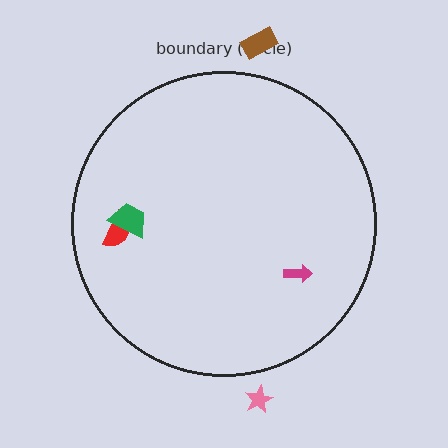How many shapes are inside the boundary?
3 inside, 2 outside.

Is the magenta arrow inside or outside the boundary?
Inside.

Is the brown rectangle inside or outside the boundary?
Outside.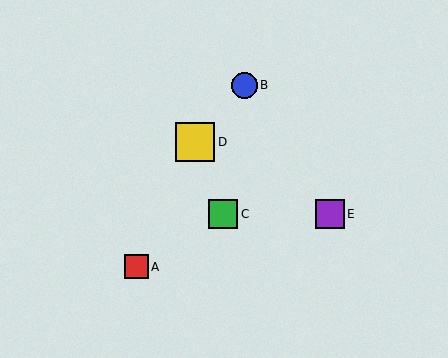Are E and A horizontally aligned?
No, E is at y≈214 and A is at y≈267.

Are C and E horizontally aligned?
Yes, both are at y≈214.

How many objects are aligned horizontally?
2 objects (C, E) are aligned horizontally.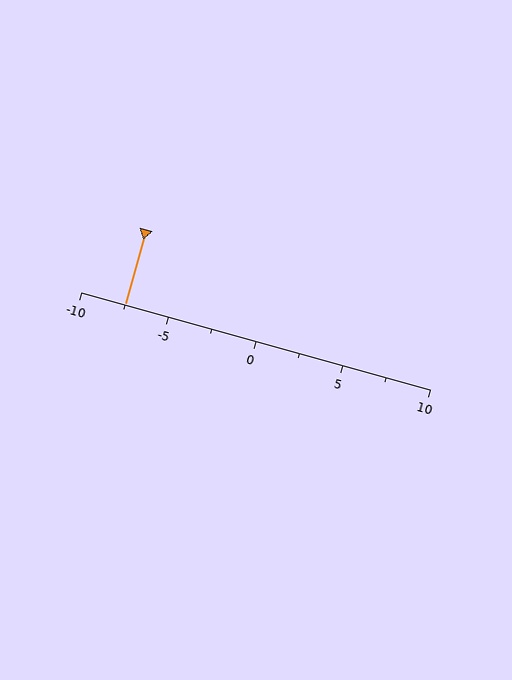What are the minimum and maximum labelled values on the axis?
The axis runs from -10 to 10.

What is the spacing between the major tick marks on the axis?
The major ticks are spaced 5 apart.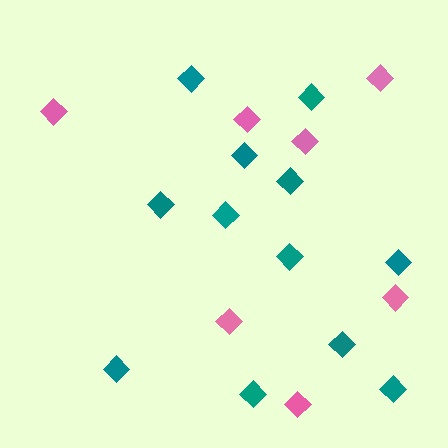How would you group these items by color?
There are 2 groups: one group of teal diamonds (12) and one group of pink diamonds (7).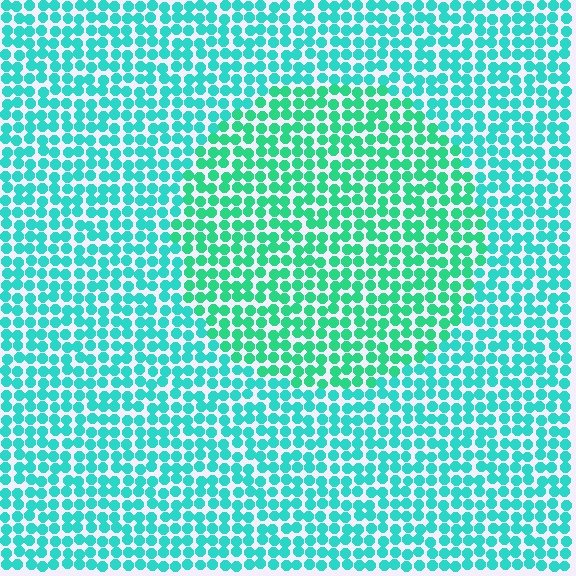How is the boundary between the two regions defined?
The boundary is defined purely by a slight shift in hue (about 23 degrees). Spacing, size, and orientation are identical on both sides.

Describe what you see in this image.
The image is filled with small cyan elements in a uniform arrangement. A circle-shaped region is visible where the elements are tinted to a slightly different hue, forming a subtle color boundary.